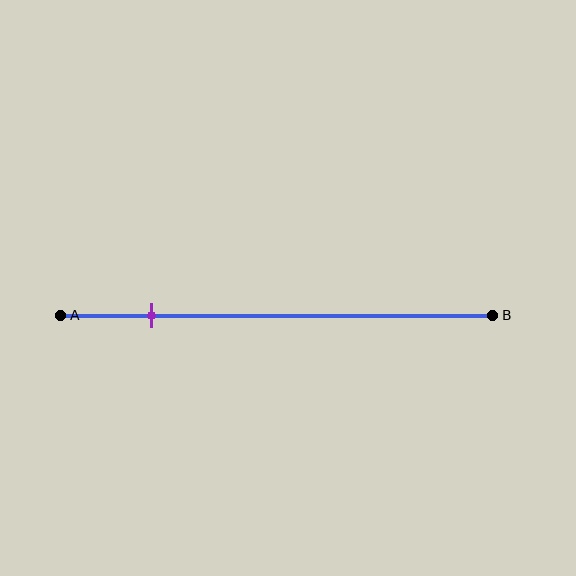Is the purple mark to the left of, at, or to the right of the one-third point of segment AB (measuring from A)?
The purple mark is to the left of the one-third point of segment AB.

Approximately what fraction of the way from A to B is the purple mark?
The purple mark is approximately 20% of the way from A to B.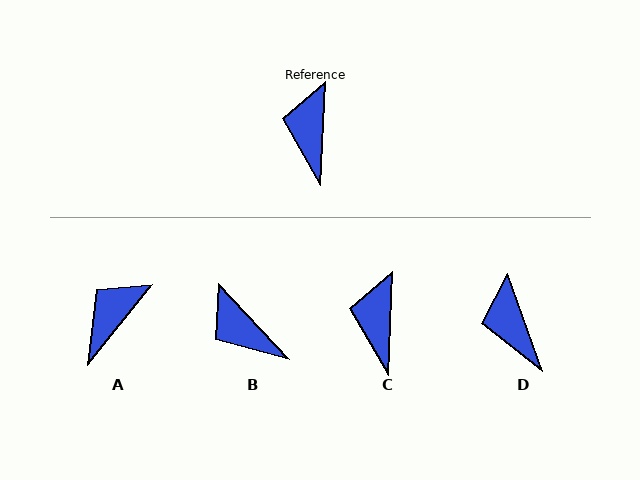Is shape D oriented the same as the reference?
No, it is off by about 22 degrees.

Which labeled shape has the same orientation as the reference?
C.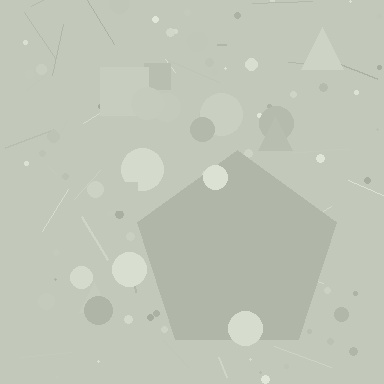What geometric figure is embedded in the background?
A pentagon is embedded in the background.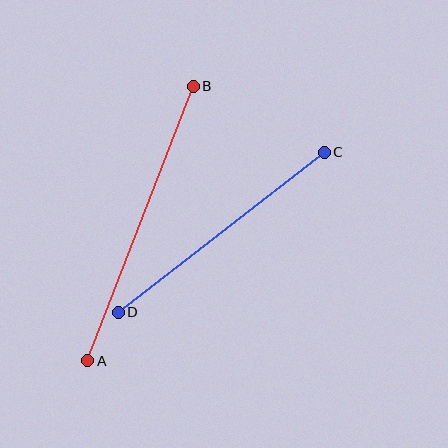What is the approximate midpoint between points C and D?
The midpoint is at approximately (221, 232) pixels.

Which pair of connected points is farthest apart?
Points A and B are farthest apart.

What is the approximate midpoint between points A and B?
The midpoint is at approximately (140, 224) pixels.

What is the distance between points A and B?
The distance is approximately 294 pixels.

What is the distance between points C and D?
The distance is approximately 261 pixels.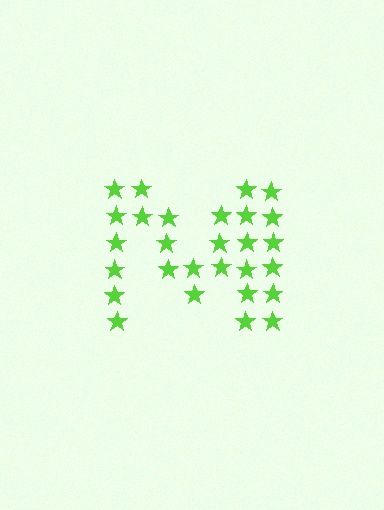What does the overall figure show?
The overall figure shows the letter M.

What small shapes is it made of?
It is made of small stars.